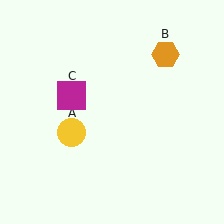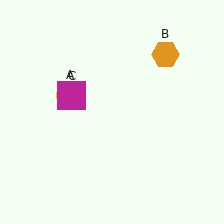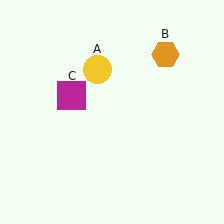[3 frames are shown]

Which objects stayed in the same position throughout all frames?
Orange hexagon (object B) and magenta square (object C) remained stationary.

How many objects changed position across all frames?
1 object changed position: yellow circle (object A).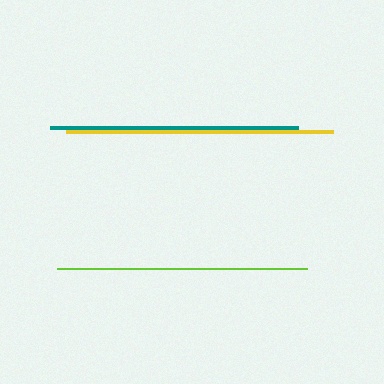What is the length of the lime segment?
The lime segment is approximately 251 pixels long.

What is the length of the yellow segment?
The yellow segment is approximately 267 pixels long.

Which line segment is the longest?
The yellow line is the longest at approximately 267 pixels.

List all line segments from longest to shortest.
From longest to shortest: yellow, lime, teal.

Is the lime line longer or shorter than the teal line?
The lime line is longer than the teal line.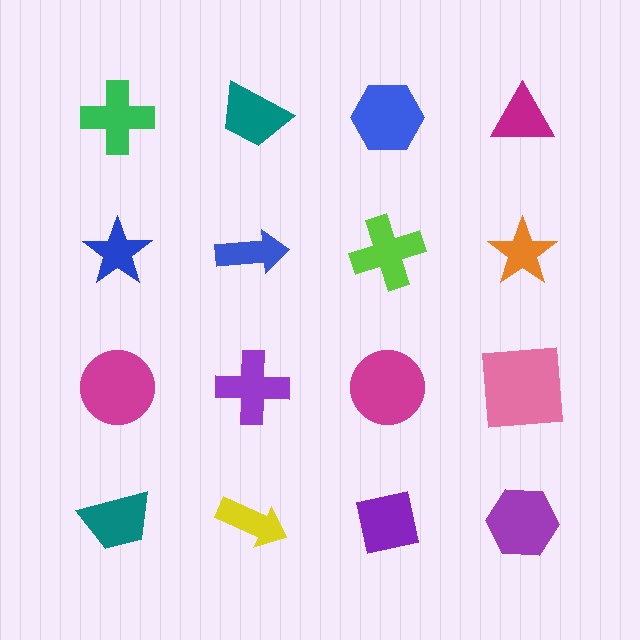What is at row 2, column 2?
A blue arrow.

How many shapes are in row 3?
4 shapes.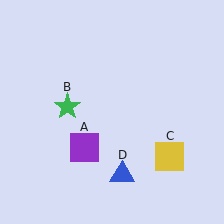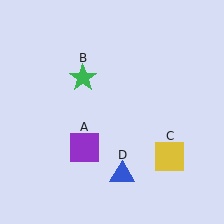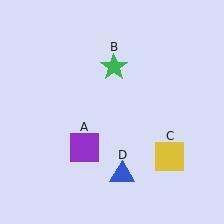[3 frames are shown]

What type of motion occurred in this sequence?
The green star (object B) rotated clockwise around the center of the scene.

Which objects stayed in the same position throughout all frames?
Purple square (object A) and yellow square (object C) and blue triangle (object D) remained stationary.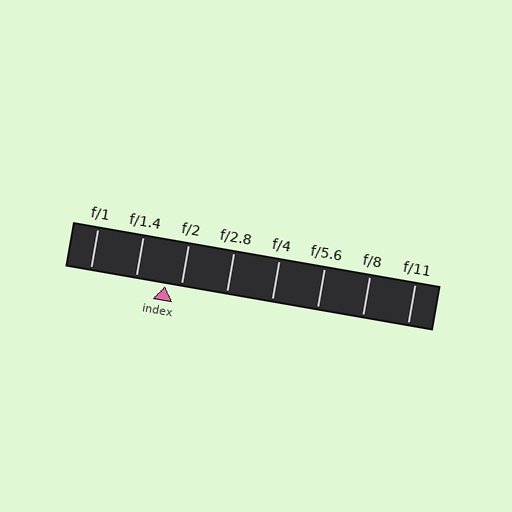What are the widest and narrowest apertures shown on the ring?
The widest aperture shown is f/1 and the narrowest is f/11.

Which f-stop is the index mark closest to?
The index mark is closest to f/2.